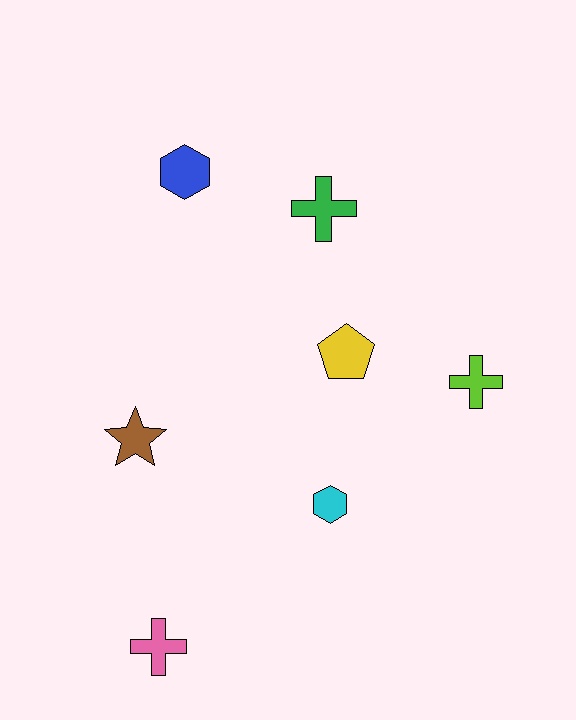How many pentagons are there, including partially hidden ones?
There is 1 pentagon.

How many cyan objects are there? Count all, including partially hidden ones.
There is 1 cyan object.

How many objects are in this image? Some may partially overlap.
There are 7 objects.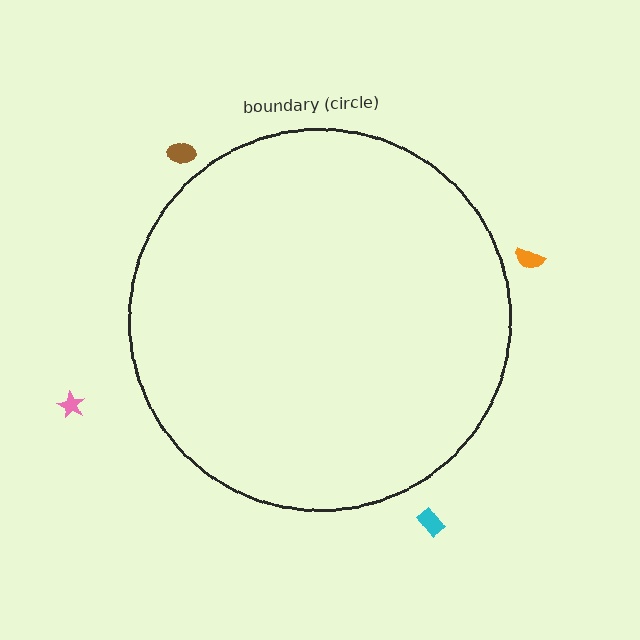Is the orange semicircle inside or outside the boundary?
Outside.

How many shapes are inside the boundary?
0 inside, 4 outside.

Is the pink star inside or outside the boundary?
Outside.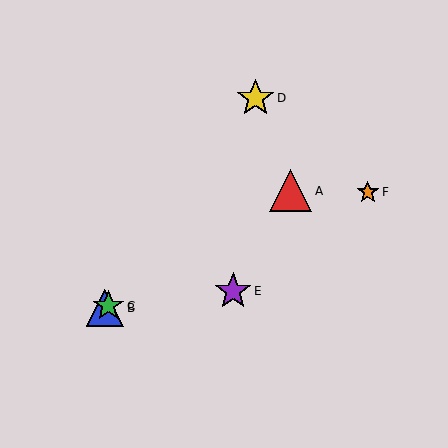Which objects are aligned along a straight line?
Objects A, B, C are aligned along a straight line.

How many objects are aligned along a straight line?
3 objects (A, B, C) are aligned along a straight line.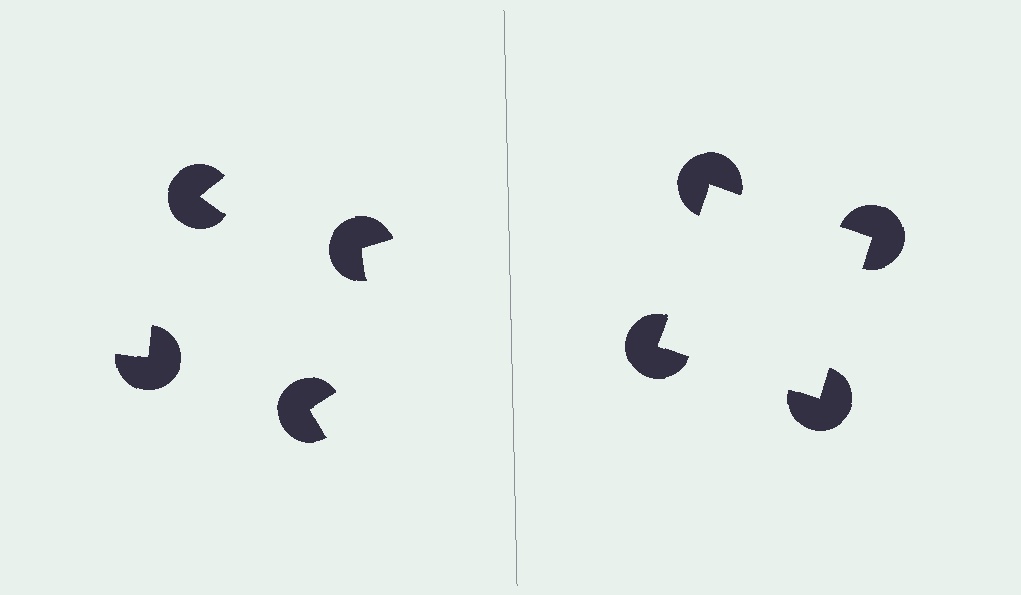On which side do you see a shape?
An illusory square appears on the right side. On the left side the wedge cuts are rotated, so no coherent shape forms.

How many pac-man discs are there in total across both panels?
8 — 4 on each side.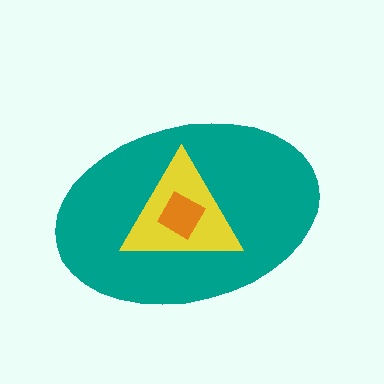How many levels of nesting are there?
3.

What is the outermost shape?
The teal ellipse.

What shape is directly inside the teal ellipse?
The yellow triangle.